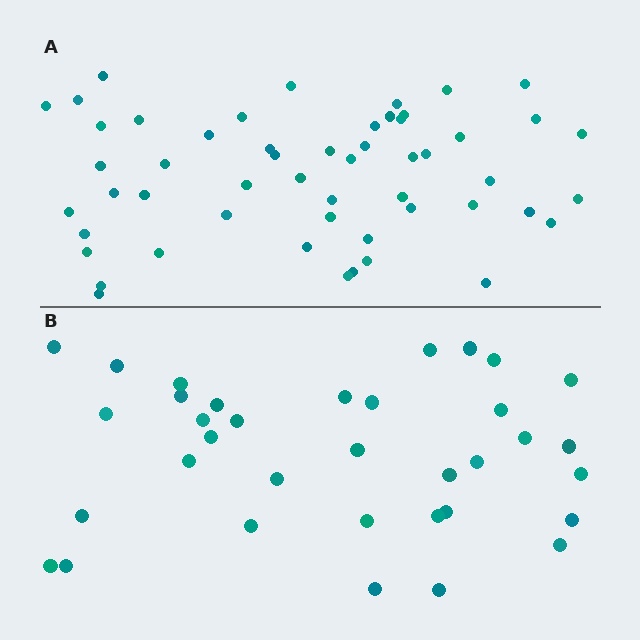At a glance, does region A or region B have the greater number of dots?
Region A (the top region) has more dots.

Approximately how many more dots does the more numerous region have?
Region A has approximately 20 more dots than region B.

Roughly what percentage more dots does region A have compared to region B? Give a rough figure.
About 50% more.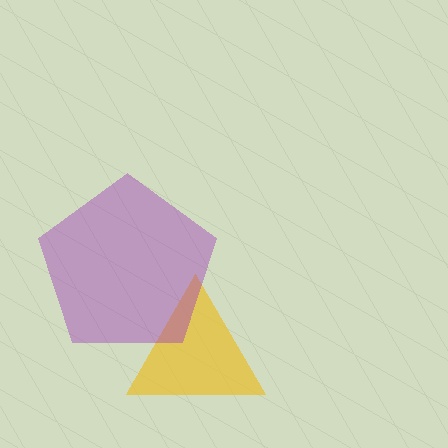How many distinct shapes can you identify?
There are 2 distinct shapes: a yellow triangle, a purple pentagon.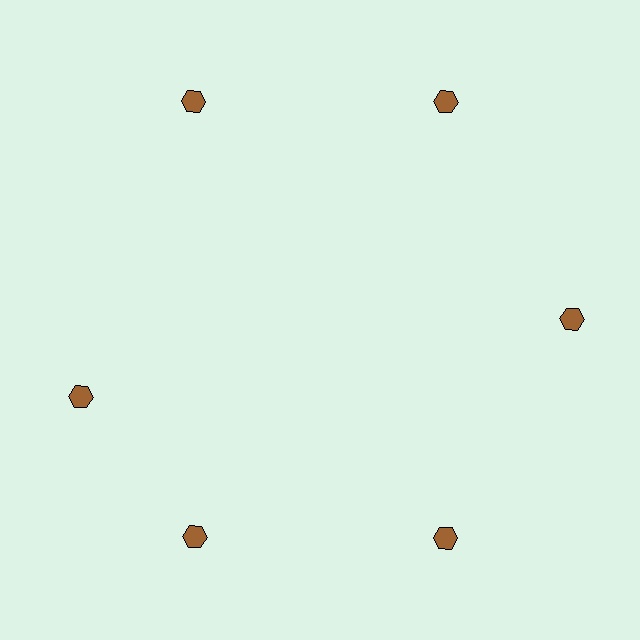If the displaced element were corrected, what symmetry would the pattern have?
It would have 6-fold rotational symmetry — the pattern would map onto itself every 60 degrees.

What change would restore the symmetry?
The symmetry would be restored by rotating it back into even spacing with its neighbors so that all 6 hexagons sit at equal angles and equal distance from the center.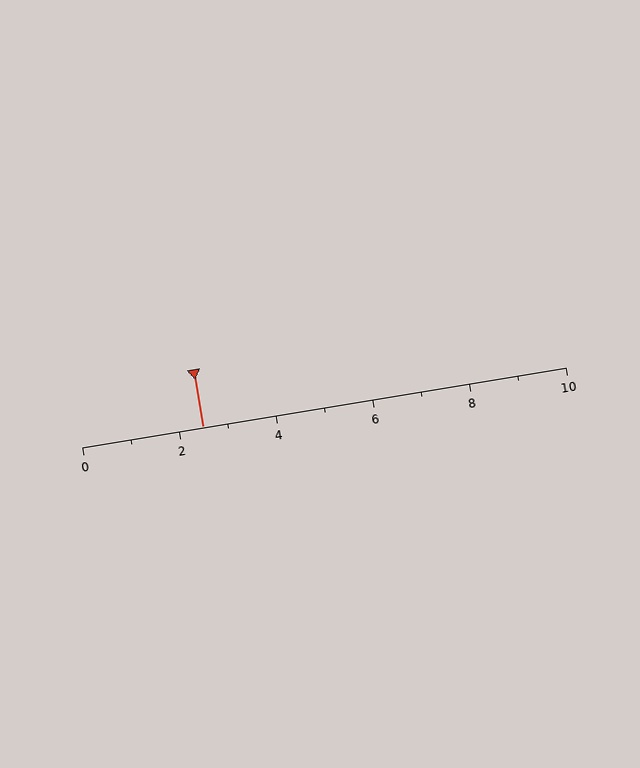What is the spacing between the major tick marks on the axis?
The major ticks are spaced 2 apart.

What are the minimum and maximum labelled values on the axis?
The axis runs from 0 to 10.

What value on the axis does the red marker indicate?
The marker indicates approximately 2.5.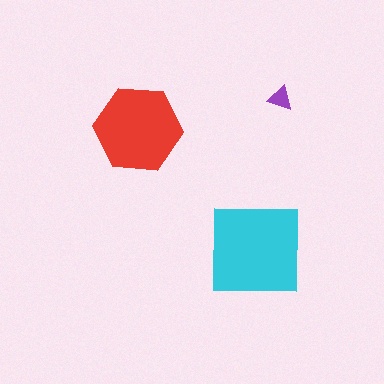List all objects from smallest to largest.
The purple triangle, the red hexagon, the cyan square.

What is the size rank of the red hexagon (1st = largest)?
2nd.